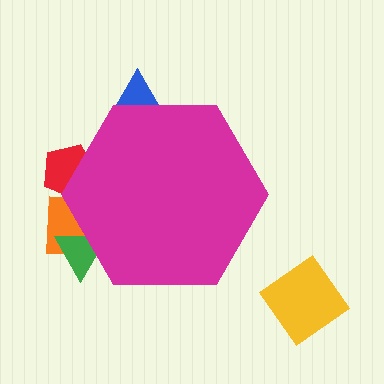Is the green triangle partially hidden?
Yes, the green triangle is partially hidden behind the magenta hexagon.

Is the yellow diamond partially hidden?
No, the yellow diamond is fully visible.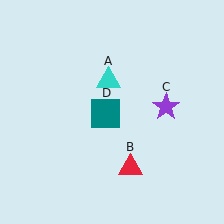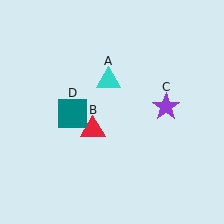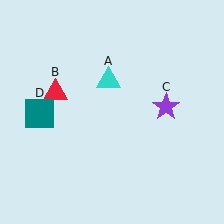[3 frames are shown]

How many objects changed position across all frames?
2 objects changed position: red triangle (object B), teal square (object D).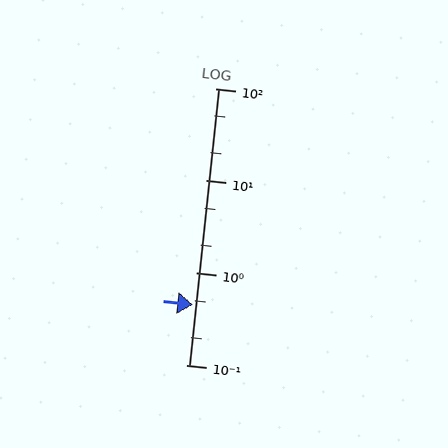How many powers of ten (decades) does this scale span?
The scale spans 3 decades, from 0.1 to 100.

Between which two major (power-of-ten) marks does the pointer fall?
The pointer is between 0.1 and 1.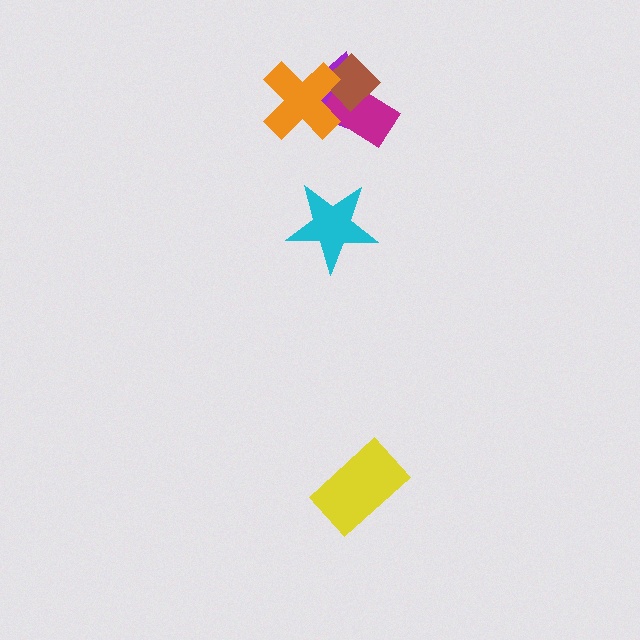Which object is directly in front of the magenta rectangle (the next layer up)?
The brown diamond is directly in front of the magenta rectangle.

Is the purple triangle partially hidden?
Yes, it is partially covered by another shape.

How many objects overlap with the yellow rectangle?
0 objects overlap with the yellow rectangle.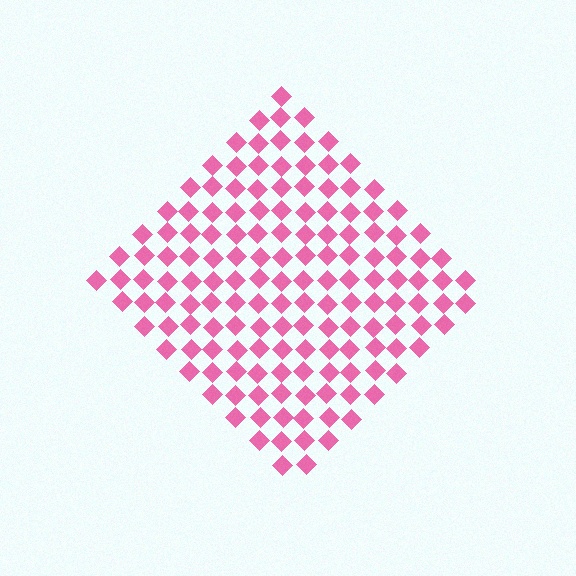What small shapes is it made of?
It is made of small diamonds.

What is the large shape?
The large shape is a diamond.